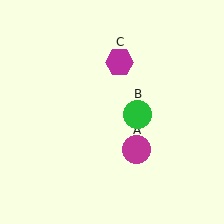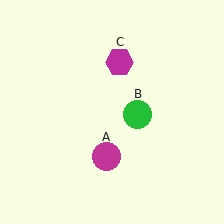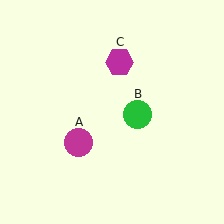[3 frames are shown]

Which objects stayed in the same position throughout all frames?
Green circle (object B) and magenta hexagon (object C) remained stationary.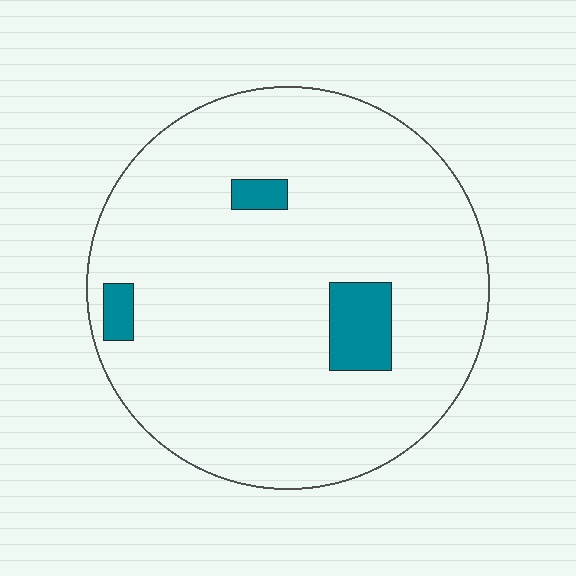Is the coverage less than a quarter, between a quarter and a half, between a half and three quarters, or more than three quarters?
Less than a quarter.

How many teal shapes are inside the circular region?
3.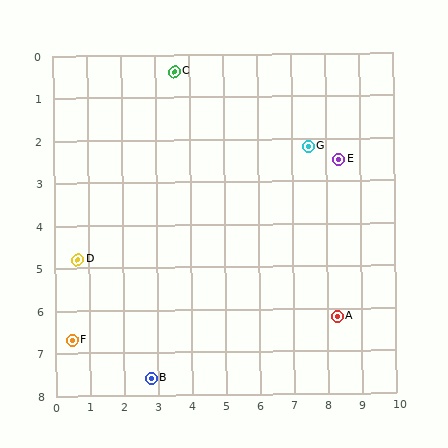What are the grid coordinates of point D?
Point D is at approximately (0.7, 4.8).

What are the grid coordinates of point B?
Point B is at approximately (2.8, 7.6).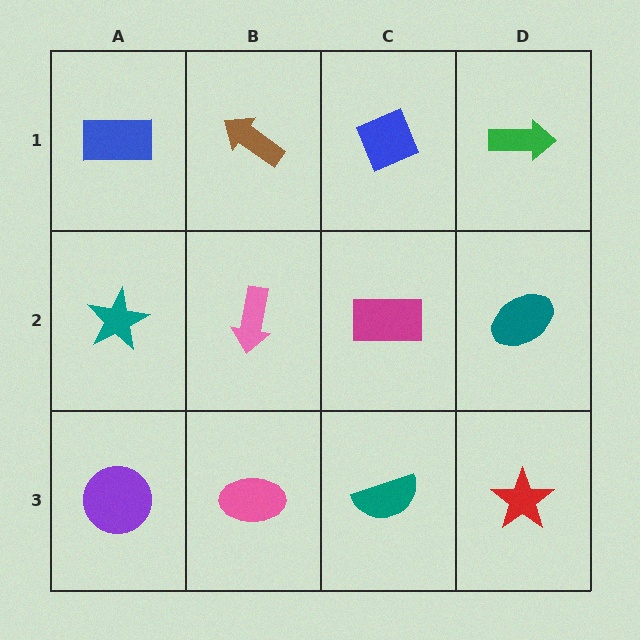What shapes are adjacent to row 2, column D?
A green arrow (row 1, column D), a red star (row 3, column D), a magenta rectangle (row 2, column C).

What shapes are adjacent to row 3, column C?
A magenta rectangle (row 2, column C), a pink ellipse (row 3, column B), a red star (row 3, column D).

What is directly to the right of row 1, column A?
A brown arrow.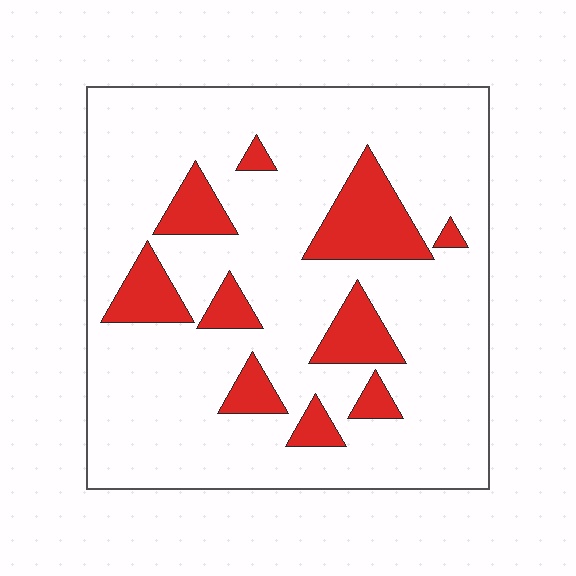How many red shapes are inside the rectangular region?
10.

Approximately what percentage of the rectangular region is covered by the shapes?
Approximately 15%.